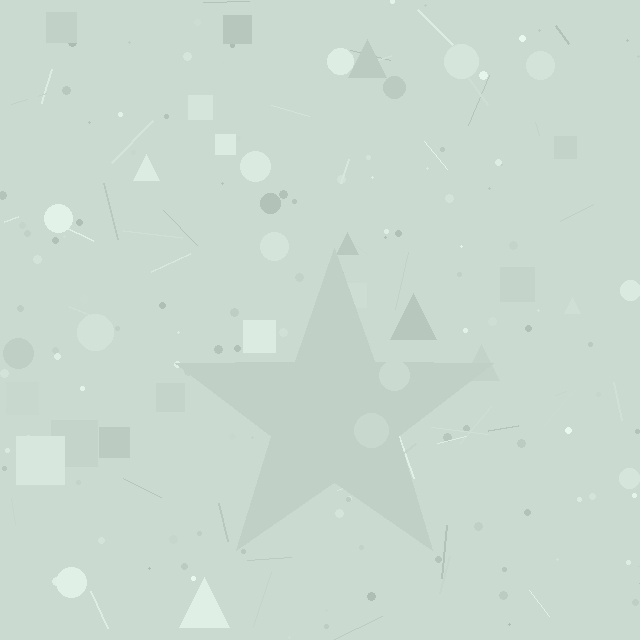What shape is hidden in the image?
A star is hidden in the image.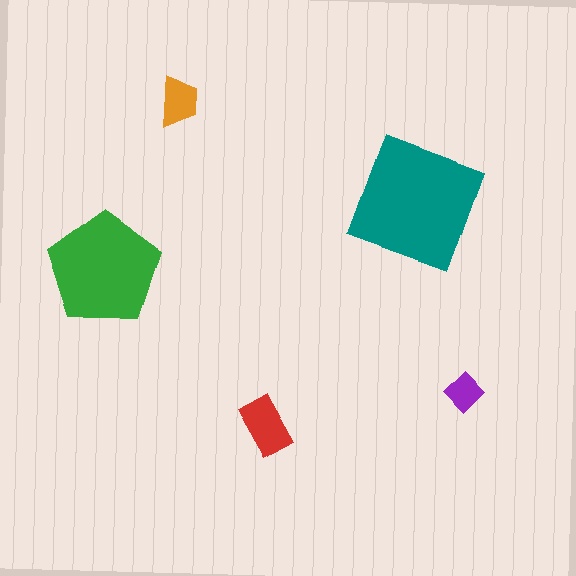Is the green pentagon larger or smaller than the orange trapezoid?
Larger.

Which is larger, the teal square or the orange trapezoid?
The teal square.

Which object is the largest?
The teal square.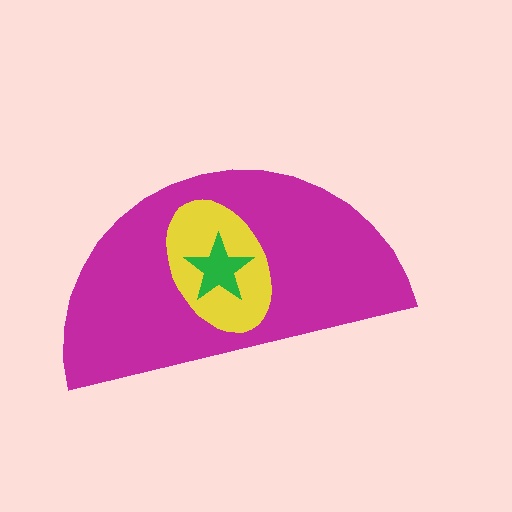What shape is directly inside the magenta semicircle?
The yellow ellipse.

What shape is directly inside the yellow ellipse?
The green star.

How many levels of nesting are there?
3.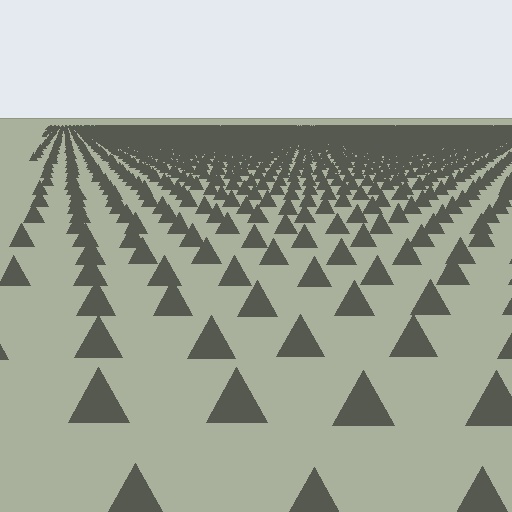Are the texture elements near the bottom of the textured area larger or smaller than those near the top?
Larger. Near the bottom, elements are closer to the viewer and appear at a bigger on-screen size.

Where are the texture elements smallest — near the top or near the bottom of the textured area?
Near the top.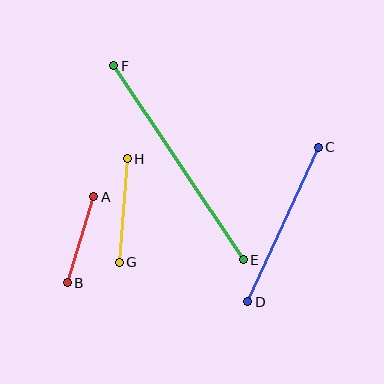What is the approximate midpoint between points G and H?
The midpoint is at approximately (123, 210) pixels.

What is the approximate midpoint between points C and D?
The midpoint is at approximately (283, 224) pixels.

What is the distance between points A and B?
The distance is approximately 90 pixels.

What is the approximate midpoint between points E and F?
The midpoint is at approximately (179, 163) pixels.